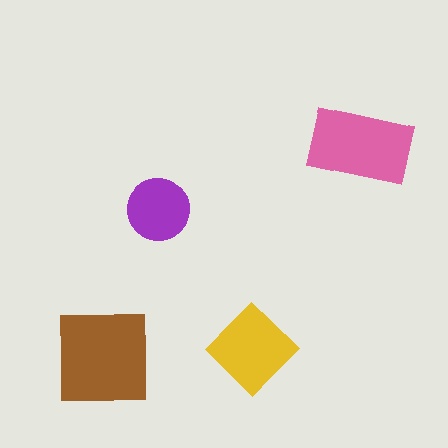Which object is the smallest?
The purple circle.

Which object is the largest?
The brown square.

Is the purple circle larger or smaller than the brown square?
Smaller.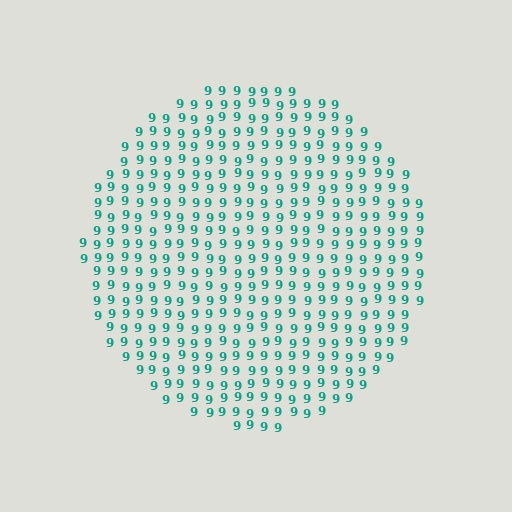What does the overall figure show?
The overall figure shows a circle.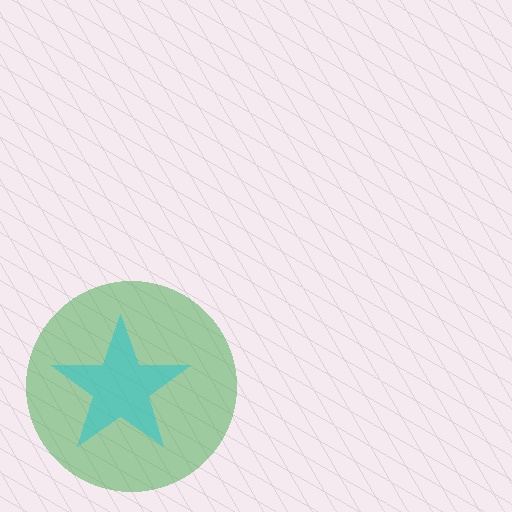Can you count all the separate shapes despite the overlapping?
Yes, there are 2 separate shapes.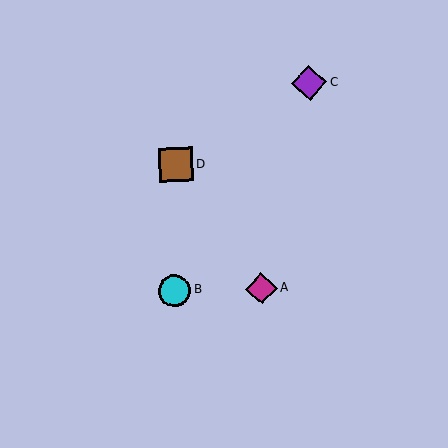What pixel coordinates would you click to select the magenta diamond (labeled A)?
Click at (261, 289) to select the magenta diamond A.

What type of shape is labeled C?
Shape C is a purple diamond.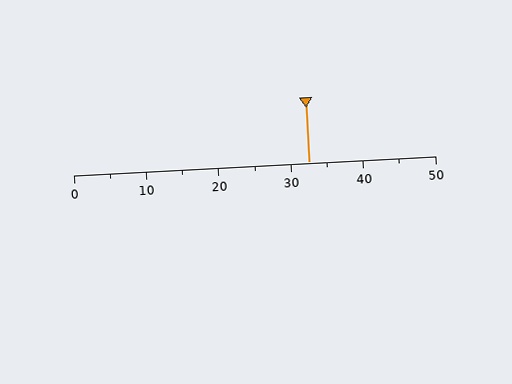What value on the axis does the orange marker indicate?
The marker indicates approximately 32.5.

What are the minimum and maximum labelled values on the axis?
The axis runs from 0 to 50.